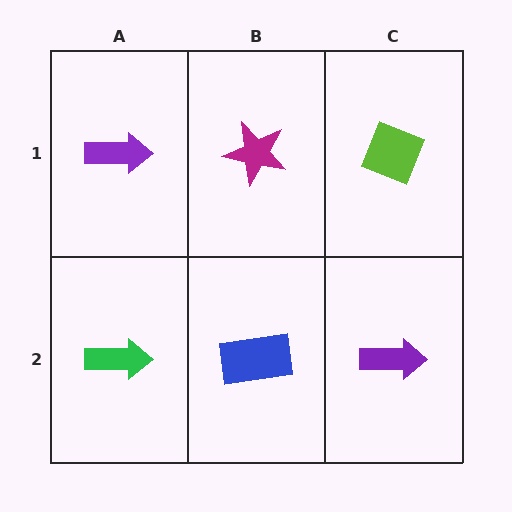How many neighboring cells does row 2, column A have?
2.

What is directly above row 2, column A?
A purple arrow.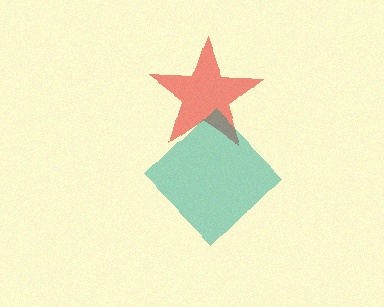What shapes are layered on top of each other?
The layered shapes are: a red star, a teal diamond.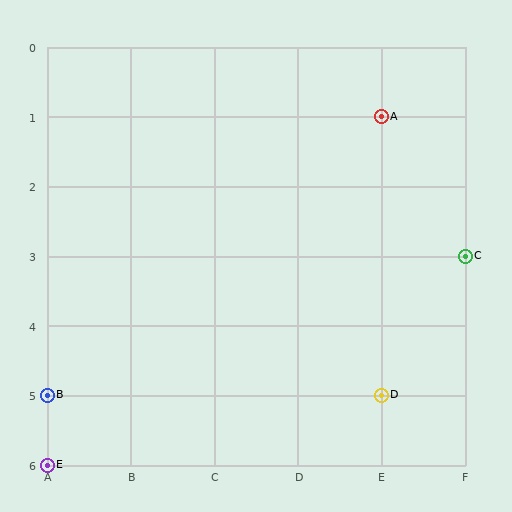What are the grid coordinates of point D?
Point D is at grid coordinates (E, 5).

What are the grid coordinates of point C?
Point C is at grid coordinates (F, 3).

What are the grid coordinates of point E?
Point E is at grid coordinates (A, 6).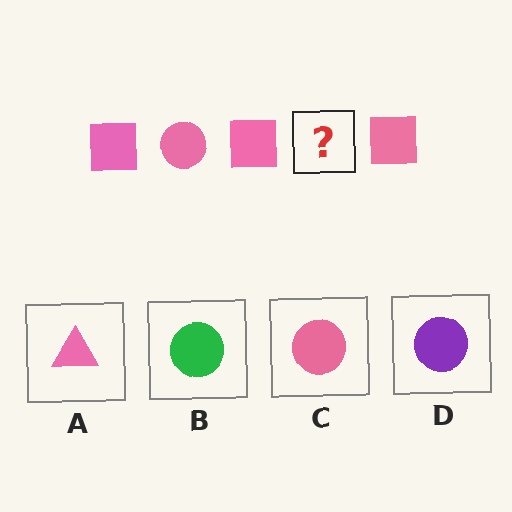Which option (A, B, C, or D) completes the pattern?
C.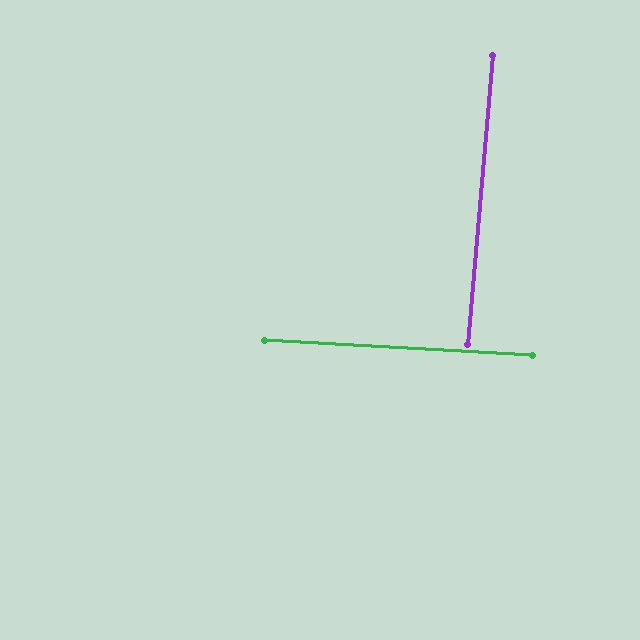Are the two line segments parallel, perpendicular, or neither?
Perpendicular — they meet at approximately 88°.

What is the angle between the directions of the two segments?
Approximately 88 degrees.